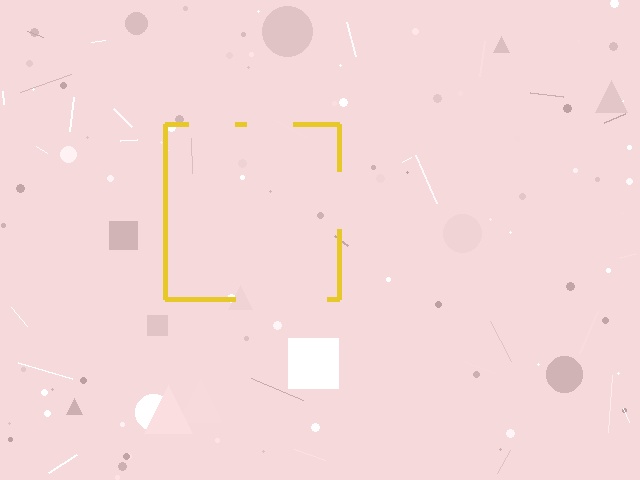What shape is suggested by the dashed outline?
The dashed outline suggests a square.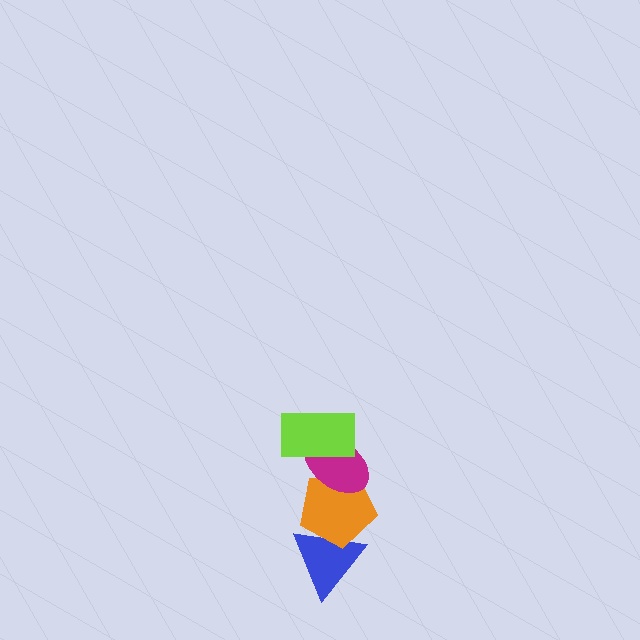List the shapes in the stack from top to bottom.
From top to bottom: the lime rectangle, the magenta ellipse, the orange pentagon, the blue triangle.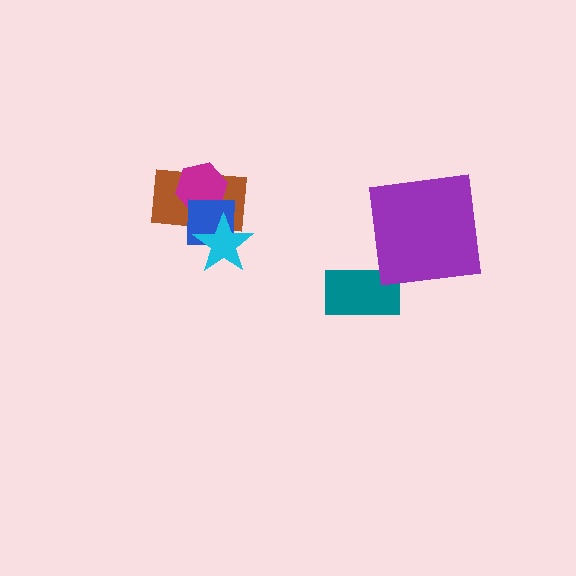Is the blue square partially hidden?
Yes, it is partially covered by another shape.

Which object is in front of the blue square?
The cyan star is in front of the blue square.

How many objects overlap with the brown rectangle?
3 objects overlap with the brown rectangle.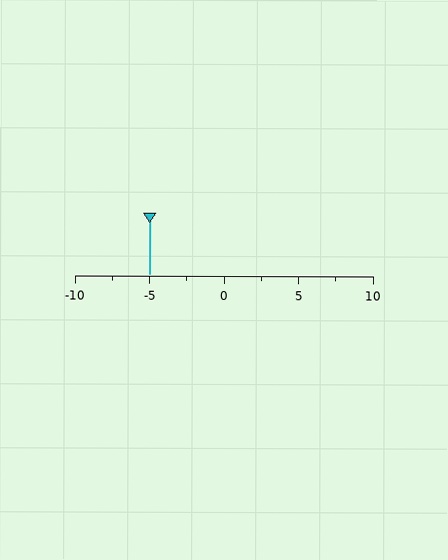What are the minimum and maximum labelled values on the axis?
The axis runs from -10 to 10.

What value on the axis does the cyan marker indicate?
The marker indicates approximately -5.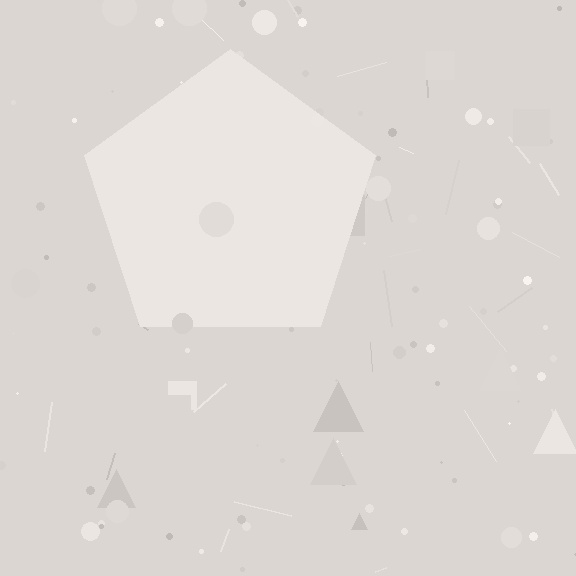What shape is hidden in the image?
A pentagon is hidden in the image.